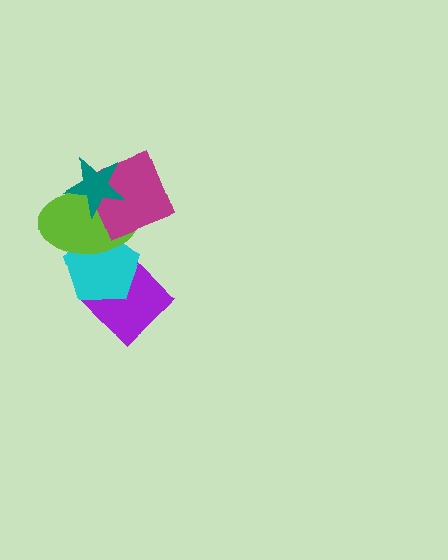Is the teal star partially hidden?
No, no other shape covers it.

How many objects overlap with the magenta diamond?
3 objects overlap with the magenta diamond.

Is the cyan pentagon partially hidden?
Yes, it is partially covered by another shape.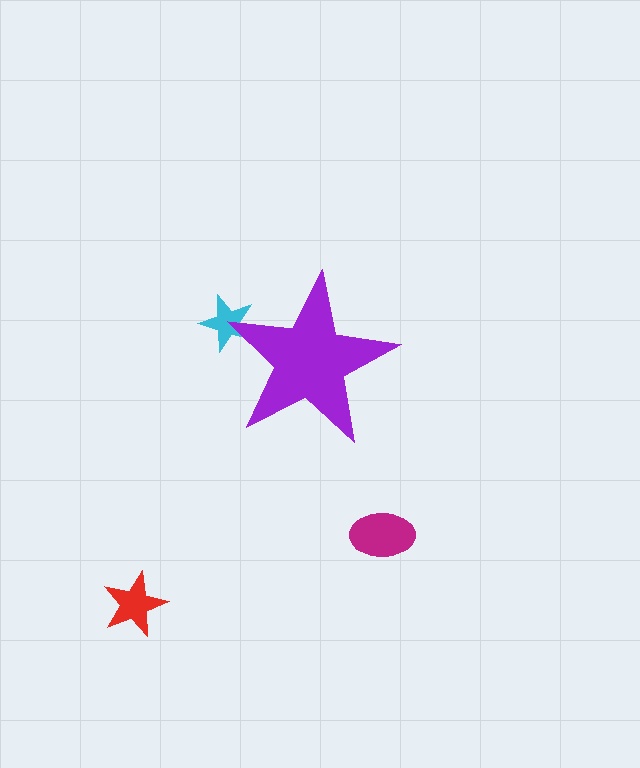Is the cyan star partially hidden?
Yes, the cyan star is partially hidden behind the purple star.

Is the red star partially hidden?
No, the red star is fully visible.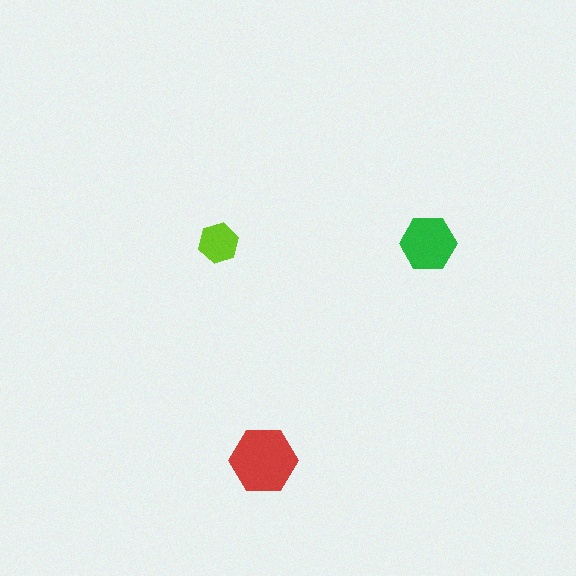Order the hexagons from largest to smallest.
the red one, the green one, the lime one.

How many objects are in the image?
There are 3 objects in the image.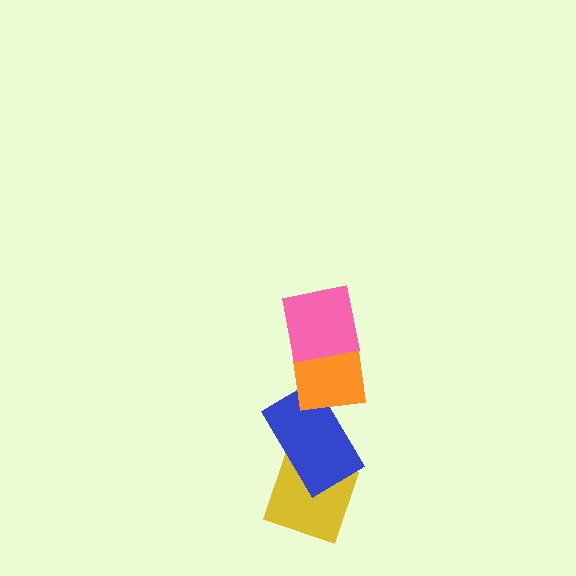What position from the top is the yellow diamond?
The yellow diamond is 4th from the top.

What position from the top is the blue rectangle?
The blue rectangle is 3rd from the top.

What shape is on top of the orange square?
The pink square is on top of the orange square.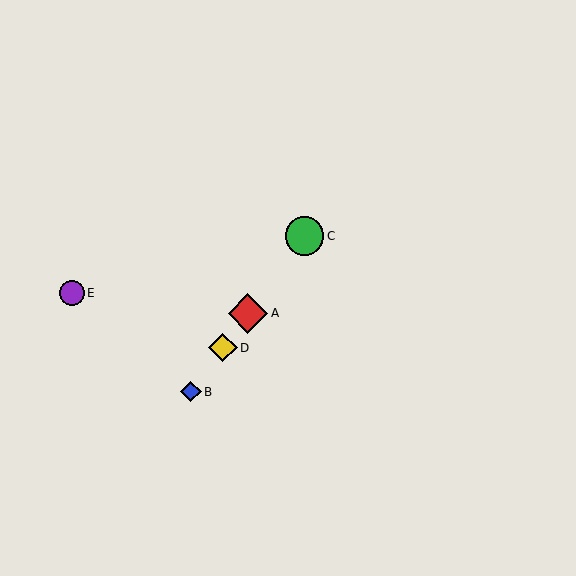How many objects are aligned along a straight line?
4 objects (A, B, C, D) are aligned along a straight line.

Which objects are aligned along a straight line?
Objects A, B, C, D are aligned along a straight line.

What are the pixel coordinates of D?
Object D is at (223, 348).